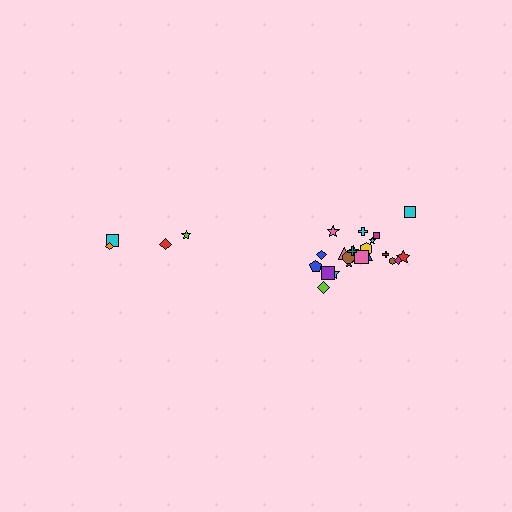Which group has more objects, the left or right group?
The right group.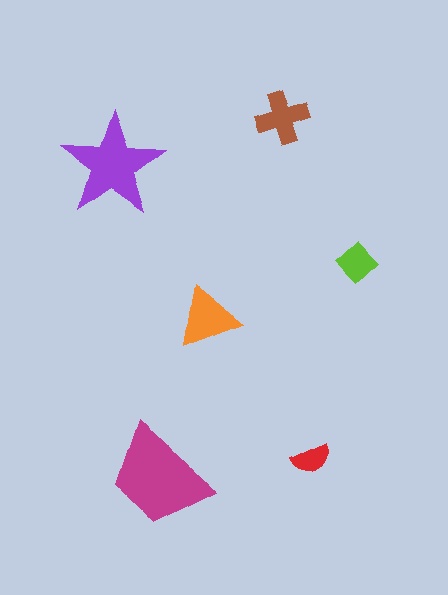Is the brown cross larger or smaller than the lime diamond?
Larger.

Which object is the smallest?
The red semicircle.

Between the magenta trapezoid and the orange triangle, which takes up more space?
The magenta trapezoid.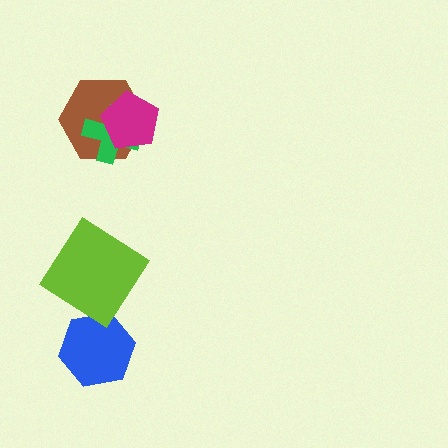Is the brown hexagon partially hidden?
Yes, it is partially covered by another shape.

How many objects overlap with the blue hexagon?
0 objects overlap with the blue hexagon.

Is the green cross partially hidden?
Yes, it is partially covered by another shape.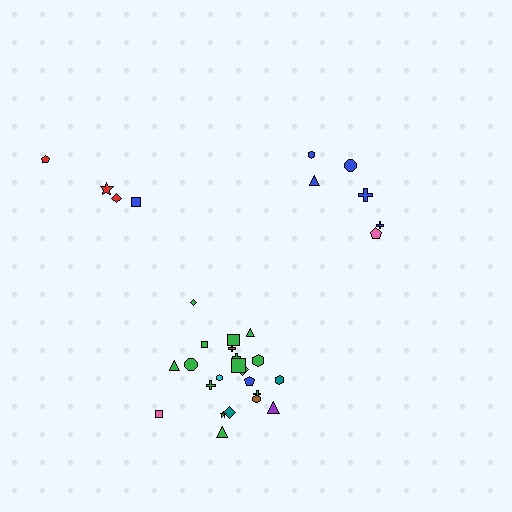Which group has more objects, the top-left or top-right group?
The top-right group.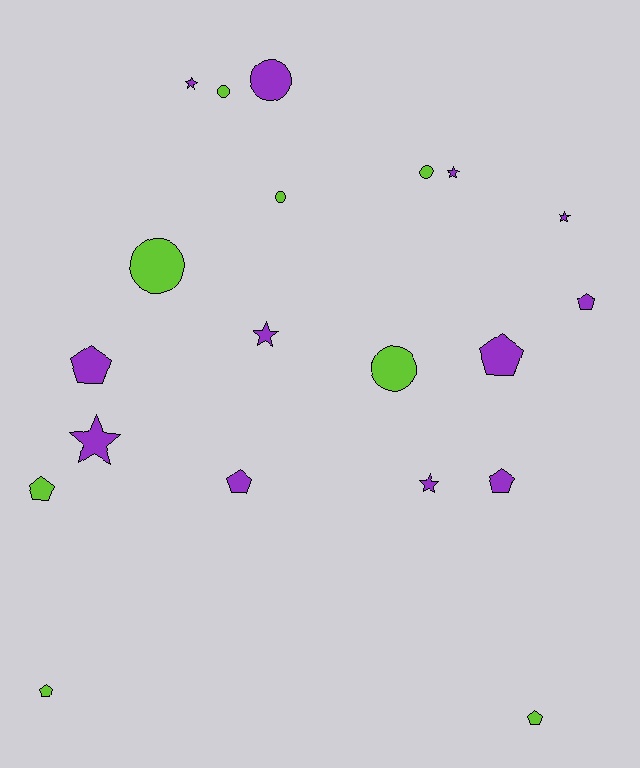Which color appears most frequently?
Purple, with 12 objects.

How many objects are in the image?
There are 20 objects.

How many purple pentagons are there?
There are 5 purple pentagons.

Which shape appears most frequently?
Pentagon, with 8 objects.